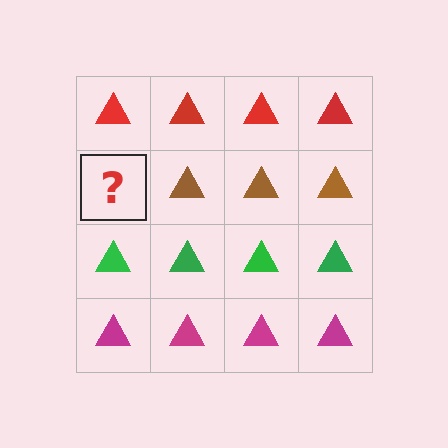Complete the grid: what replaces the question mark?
The question mark should be replaced with a brown triangle.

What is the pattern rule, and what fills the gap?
The rule is that each row has a consistent color. The gap should be filled with a brown triangle.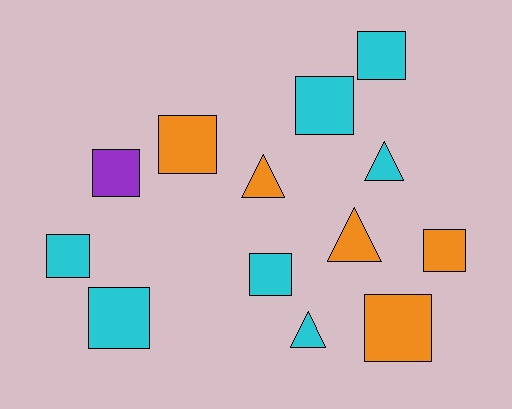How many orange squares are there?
There are 3 orange squares.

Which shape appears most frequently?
Square, with 9 objects.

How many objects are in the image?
There are 13 objects.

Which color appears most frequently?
Cyan, with 7 objects.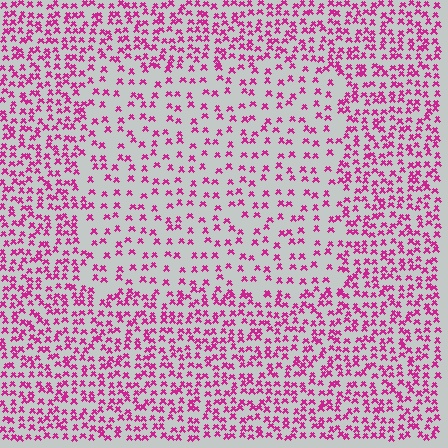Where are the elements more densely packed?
The elements are more densely packed outside the rectangle boundary.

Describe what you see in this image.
The image contains small magenta elements arranged at two different densities. A rectangle-shaped region is visible where the elements are less densely packed than the surrounding area.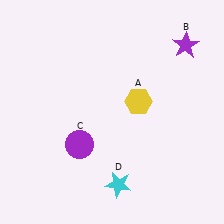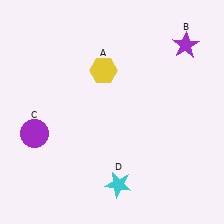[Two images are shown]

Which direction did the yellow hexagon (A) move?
The yellow hexagon (A) moved left.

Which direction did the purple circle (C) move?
The purple circle (C) moved left.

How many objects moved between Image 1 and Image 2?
2 objects moved between the two images.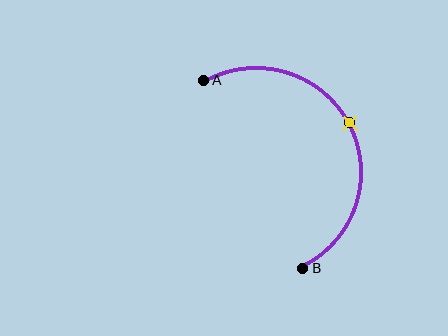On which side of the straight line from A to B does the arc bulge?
The arc bulges to the right of the straight line connecting A and B.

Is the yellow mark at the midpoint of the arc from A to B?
Yes. The yellow mark lies on the arc at equal arc-length from both A and B — it is the arc midpoint.